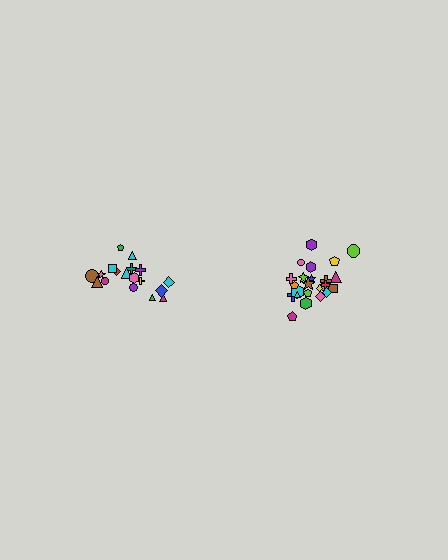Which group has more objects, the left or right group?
The right group.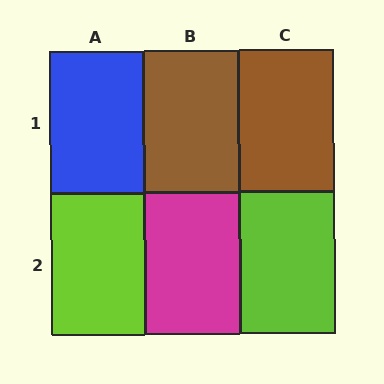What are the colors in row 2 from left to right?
Lime, magenta, lime.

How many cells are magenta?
1 cell is magenta.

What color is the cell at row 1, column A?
Blue.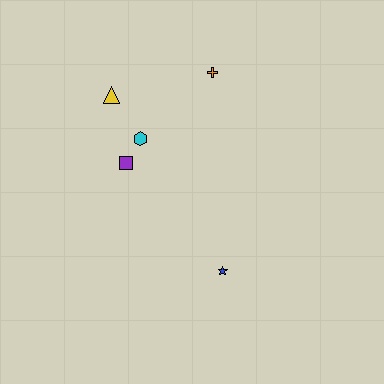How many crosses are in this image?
There is 1 cross.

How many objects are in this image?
There are 5 objects.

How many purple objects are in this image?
There is 1 purple object.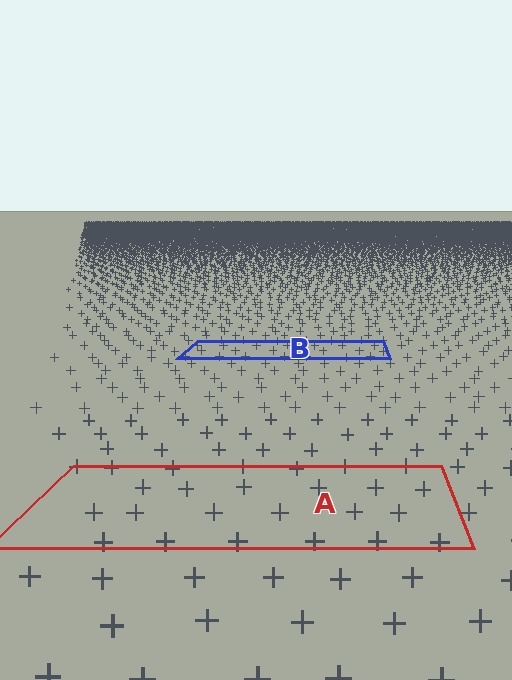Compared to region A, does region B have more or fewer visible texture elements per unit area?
Region B has more texture elements per unit area — they are packed more densely because it is farther away.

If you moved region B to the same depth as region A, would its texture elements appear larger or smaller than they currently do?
They would appear larger. At a closer depth, the same texture elements are projected at a bigger on-screen size.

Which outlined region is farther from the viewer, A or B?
Region B is farther from the viewer — the texture elements inside it appear smaller and more densely packed.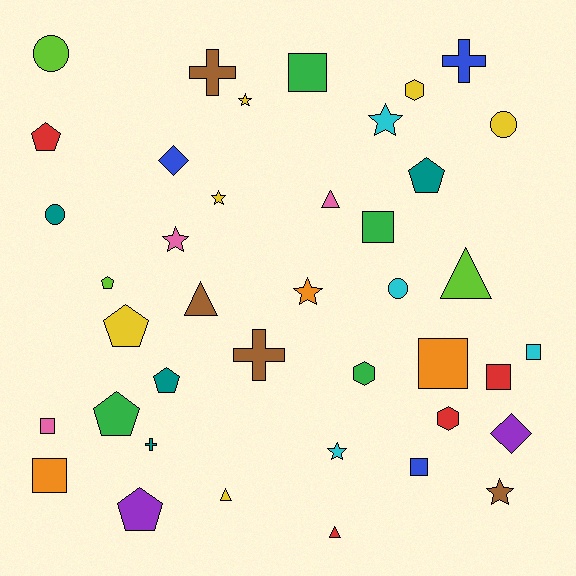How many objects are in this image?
There are 40 objects.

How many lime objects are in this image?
There are 3 lime objects.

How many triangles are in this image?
There are 5 triangles.